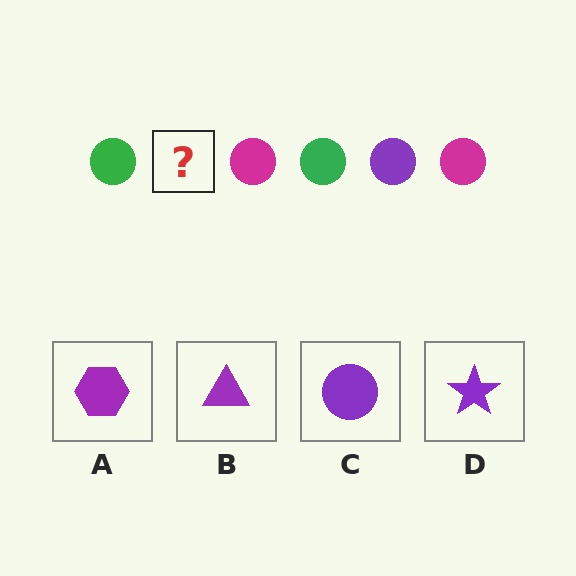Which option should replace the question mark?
Option C.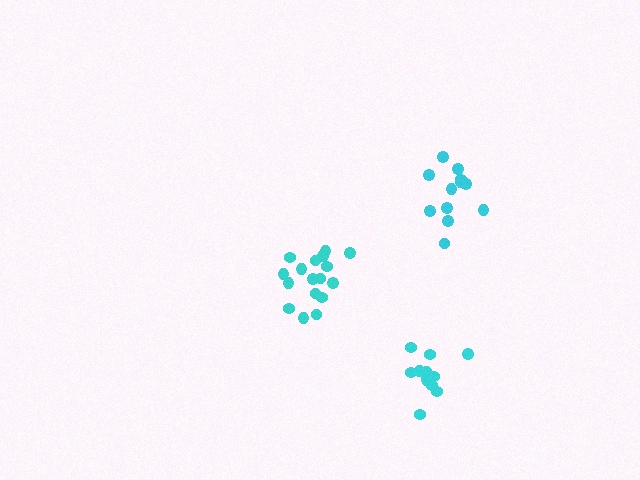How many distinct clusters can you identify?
There are 3 distinct clusters.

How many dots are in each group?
Group 1: 17 dots, Group 2: 12 dots, Group 3: 12 dots (41 total).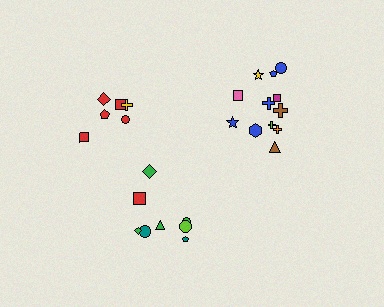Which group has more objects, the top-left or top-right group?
The top-right group.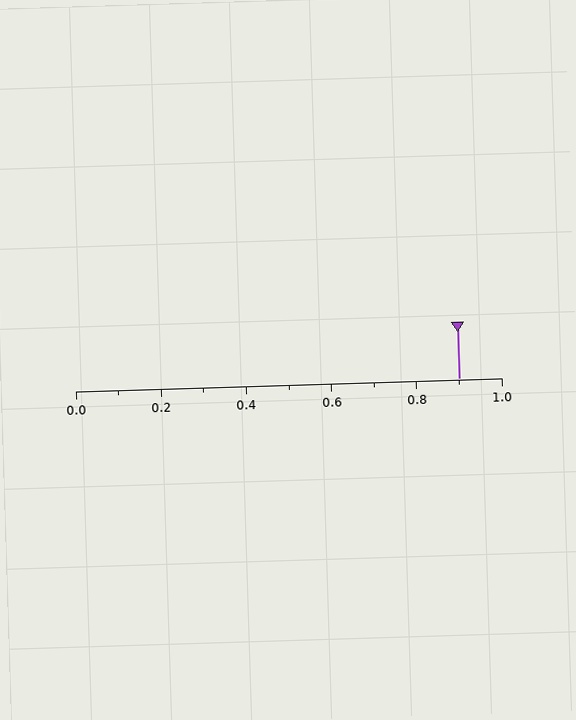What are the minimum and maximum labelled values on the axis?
The axis runs from 0.0 to 1.0.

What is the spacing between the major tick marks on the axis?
The major ticks are spaced 0.2 apart.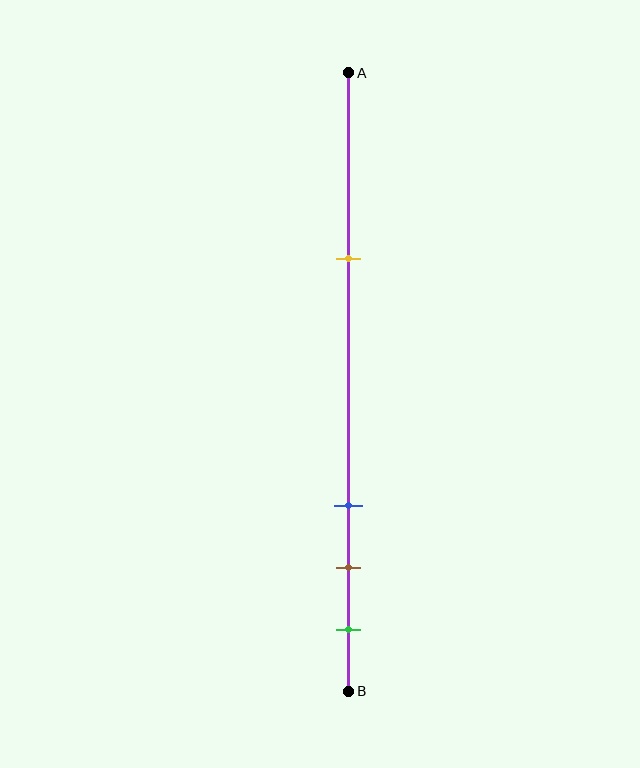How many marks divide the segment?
There are 4 marks dividing the segment.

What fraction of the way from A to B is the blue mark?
The blue mark is approximately 70% (0.7) of the way from A to B.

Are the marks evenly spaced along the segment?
No, the marks are not evenly spaced.